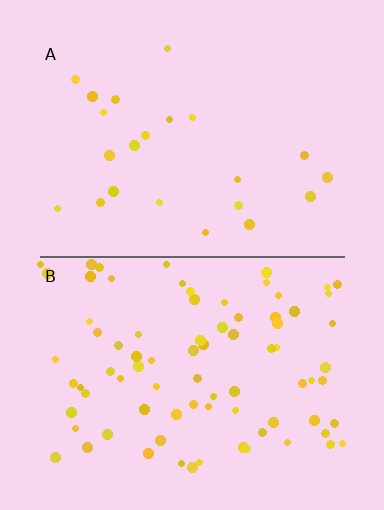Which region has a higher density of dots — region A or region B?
B (the bottom).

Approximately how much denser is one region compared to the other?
Approximately 3.6× — region B over region A.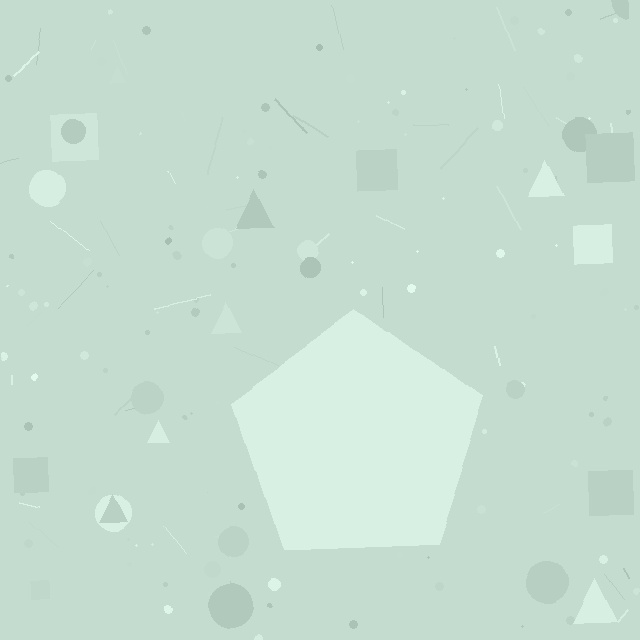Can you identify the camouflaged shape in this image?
The camouflaged shape is a pentagon.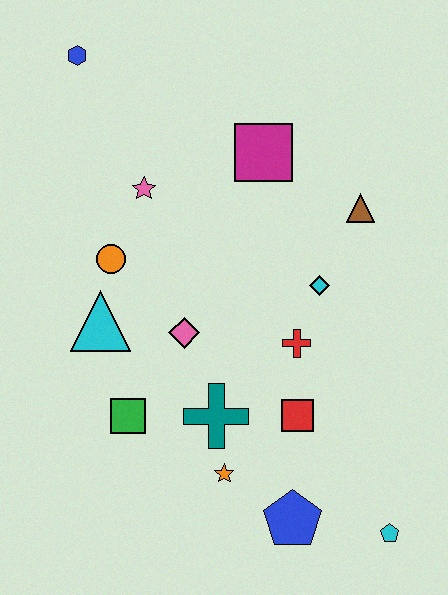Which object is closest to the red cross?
The cyan diamond is closest to the red cross.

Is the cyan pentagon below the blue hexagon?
Yes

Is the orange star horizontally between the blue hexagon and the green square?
No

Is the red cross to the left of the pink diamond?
No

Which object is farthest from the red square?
The blue hexagon is farthest from the red square.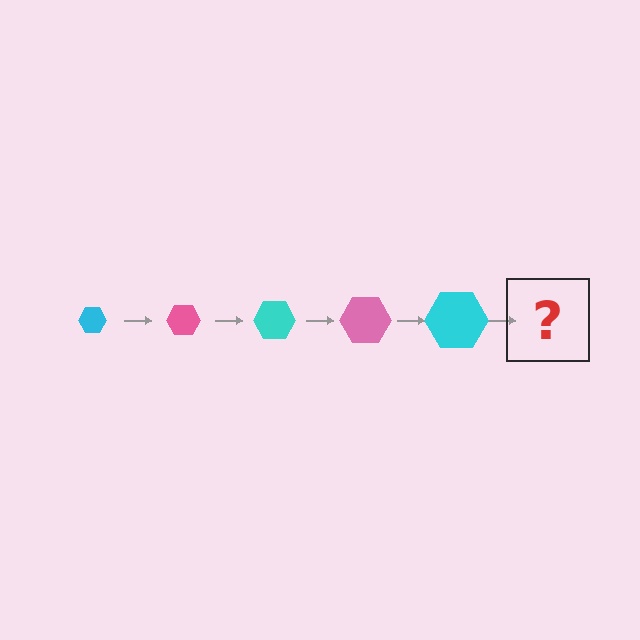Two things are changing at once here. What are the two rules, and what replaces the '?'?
The two rules are that the hexagon grows larger each step and the color cycles through cyan and pink. The '?' should be a pink hexagon, larger than the previous one.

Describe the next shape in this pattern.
It should be a pink hexagon, larger than the previous one.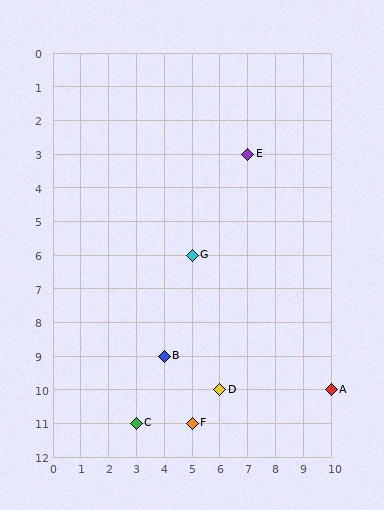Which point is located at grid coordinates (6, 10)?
Point D is at (6, 10).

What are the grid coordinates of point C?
Point C is at grid coordinates (3, 11).